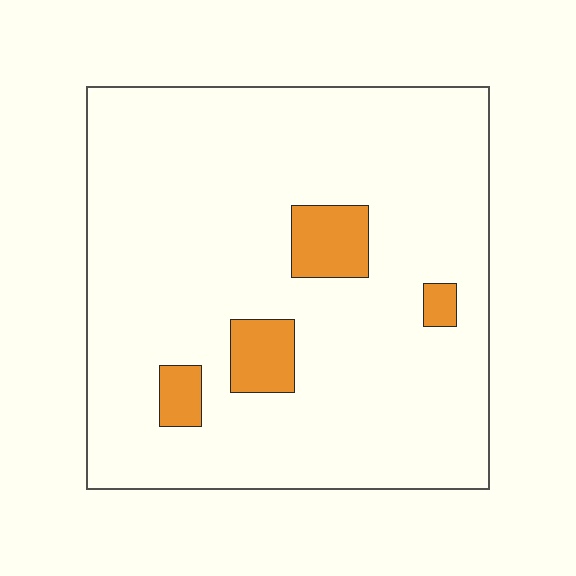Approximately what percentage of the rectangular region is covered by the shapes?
Approximately 10%.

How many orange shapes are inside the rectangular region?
4.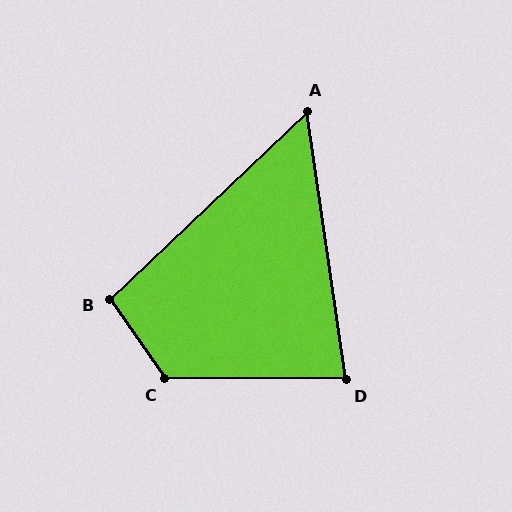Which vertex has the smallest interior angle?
A, at approximately 55 degrees.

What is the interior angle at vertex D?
Approximately 81 degrees (acute).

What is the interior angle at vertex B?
Approximately 99 degrees (obtuse).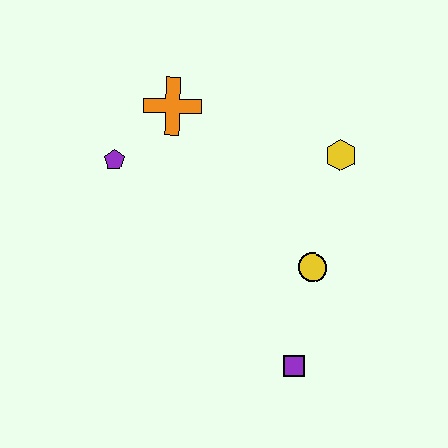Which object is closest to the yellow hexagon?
The yellow circle is closest to the yellow hexagon.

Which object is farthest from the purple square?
The orange cross is farthest from the purple square.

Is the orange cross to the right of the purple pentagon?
Yes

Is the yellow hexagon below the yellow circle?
No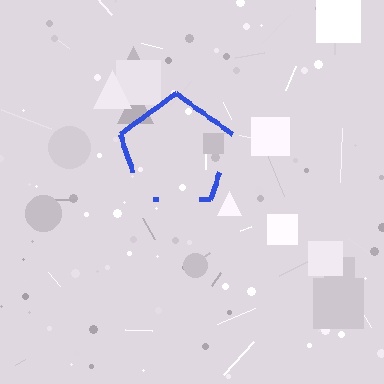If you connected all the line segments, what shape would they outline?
They would outline a pentagon.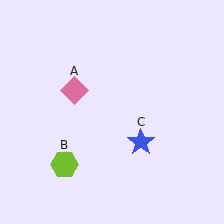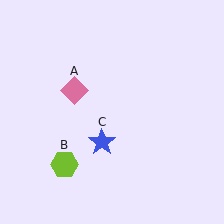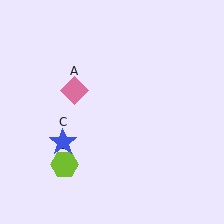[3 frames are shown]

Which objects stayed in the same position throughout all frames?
Pink diamond (object A) and lime hexagon (object B) remained stationary.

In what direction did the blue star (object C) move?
The blue star (object C) moved left.